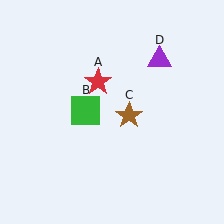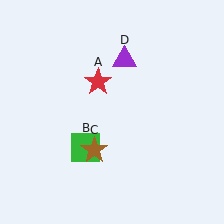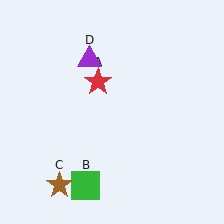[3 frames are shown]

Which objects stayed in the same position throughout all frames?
Red star (object A) remained stationary.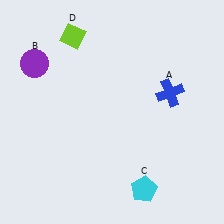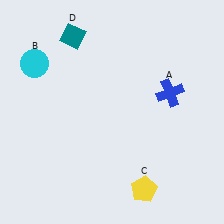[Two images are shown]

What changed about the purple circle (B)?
In Image 1, B is purple. In Image 2, it changed to cyan.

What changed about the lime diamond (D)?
In Image 1, D is lime. In Image 2, it changed to teal.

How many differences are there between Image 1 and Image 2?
There are 3 differences between the two images.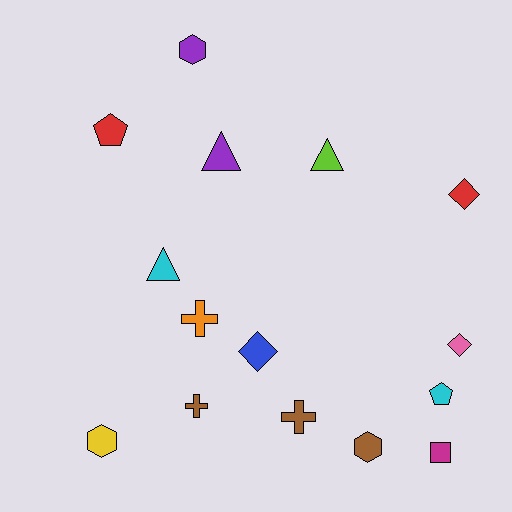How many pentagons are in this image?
There are 2 pentagons.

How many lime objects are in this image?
There is 1 lime object.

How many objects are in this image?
There are 15 objects.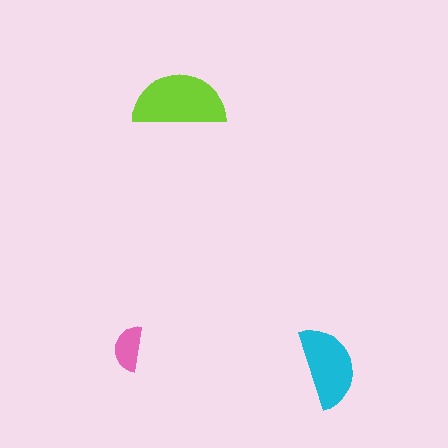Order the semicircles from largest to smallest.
the lime one, the cyan one, the pink one.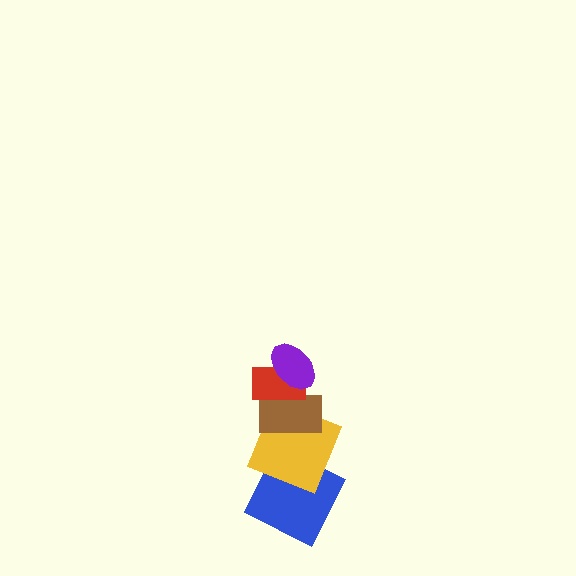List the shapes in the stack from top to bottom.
From top to bottom: the purple ellipse, the red rectangle, the brown rectangle, the yellow square, the blue square.